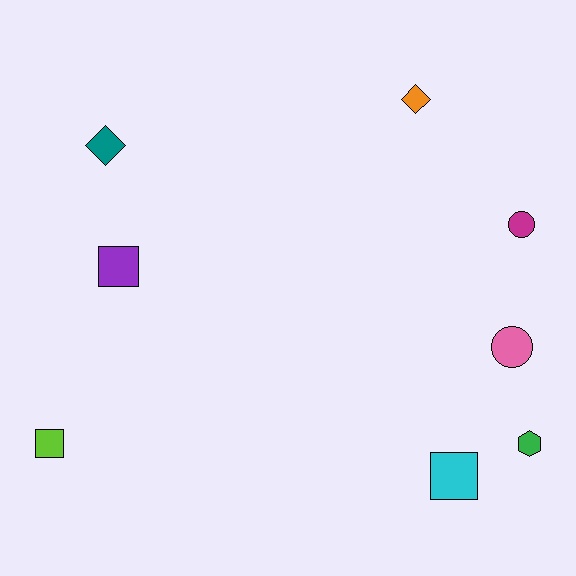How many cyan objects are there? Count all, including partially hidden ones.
There is 1 cyan object.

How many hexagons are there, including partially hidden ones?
There is 1 hexagon.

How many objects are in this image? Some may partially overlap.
There are 8 objects.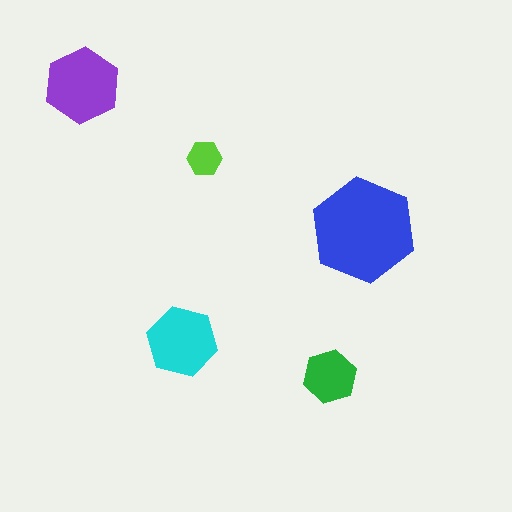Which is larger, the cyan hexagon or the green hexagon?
The cyan one.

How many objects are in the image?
There are 5 objects in the image.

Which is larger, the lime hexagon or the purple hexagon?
The purple one.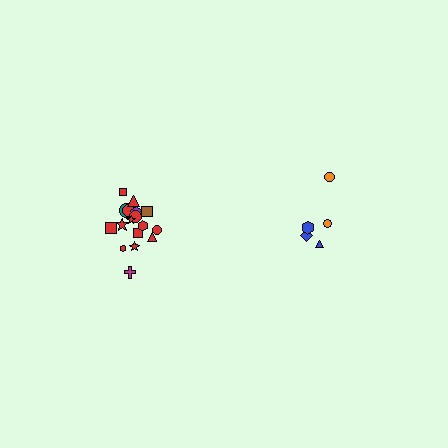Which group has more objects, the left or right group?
The left group.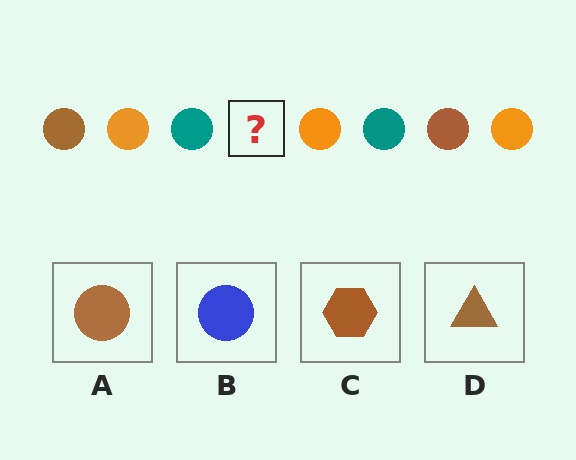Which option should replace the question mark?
Option A.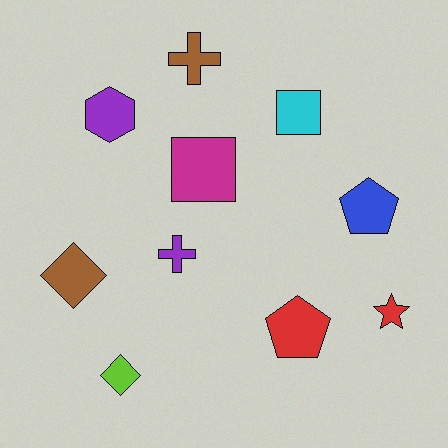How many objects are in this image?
There are 10 objects.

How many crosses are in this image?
There are 2 crosses.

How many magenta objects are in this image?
There is 1 magenta object.